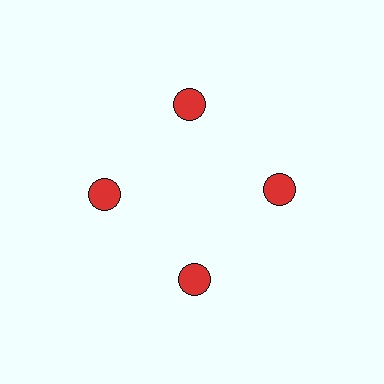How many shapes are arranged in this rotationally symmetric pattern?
There are 4 shapes, arranged in 4 groups of 1.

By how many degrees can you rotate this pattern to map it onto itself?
The pattern maps onto itself every 90 degrees of rotation.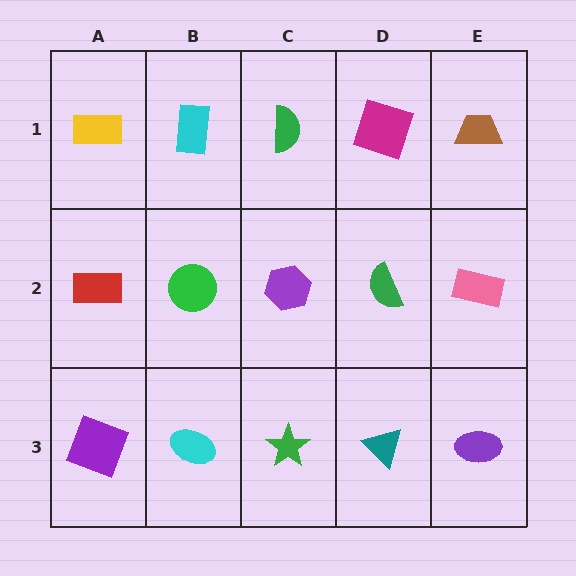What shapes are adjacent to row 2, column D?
A magenta square (row 1, column D), a teal triangle (row 3, column D), a purple hexagon (row 2, column C), a pink rectangle (row 2, column E).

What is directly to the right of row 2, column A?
A green circle.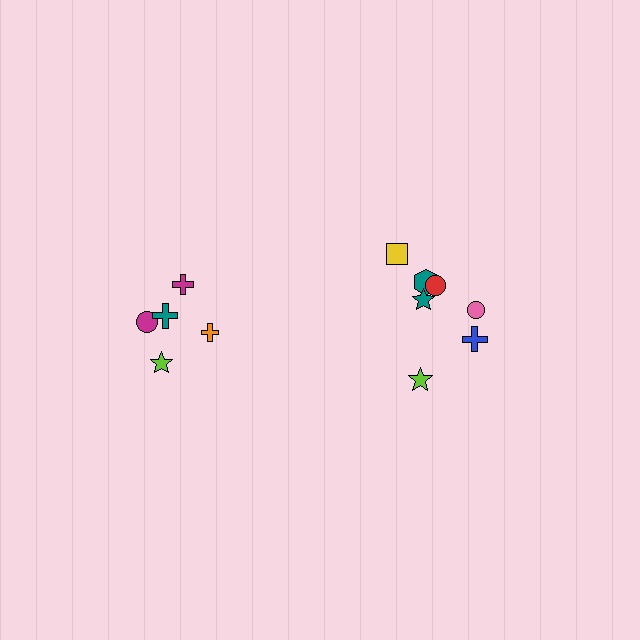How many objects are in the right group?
There are 7 objects.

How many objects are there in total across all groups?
There are 12 objects.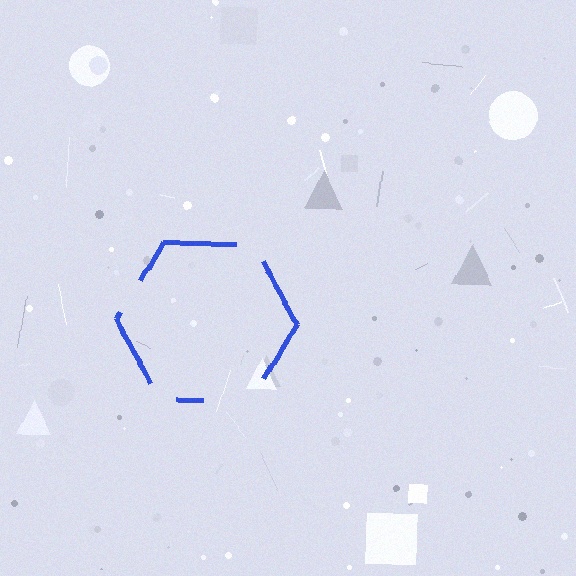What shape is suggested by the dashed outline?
The dashed outline suggests a hexagon.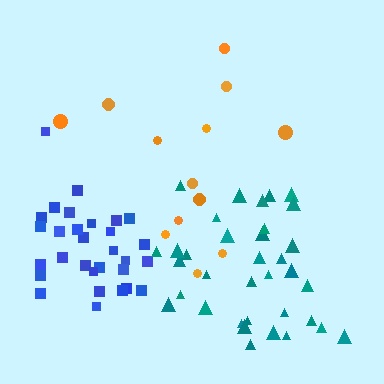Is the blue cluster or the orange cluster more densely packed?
Blue.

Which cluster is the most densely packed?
Blue.